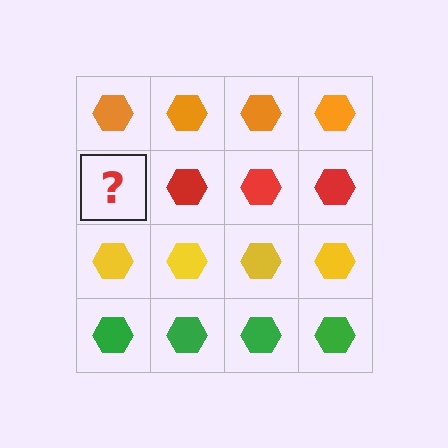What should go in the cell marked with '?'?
The missing cell should contain a red hexagon.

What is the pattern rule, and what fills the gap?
The rule is that each row has a consistent color. The gap should be filled with a red hexagon.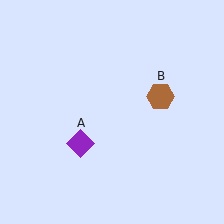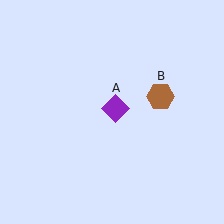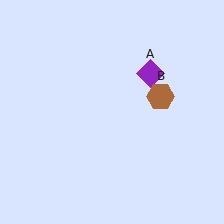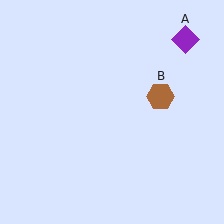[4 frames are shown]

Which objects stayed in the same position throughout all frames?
Brown hexagon (object B) remained stationary.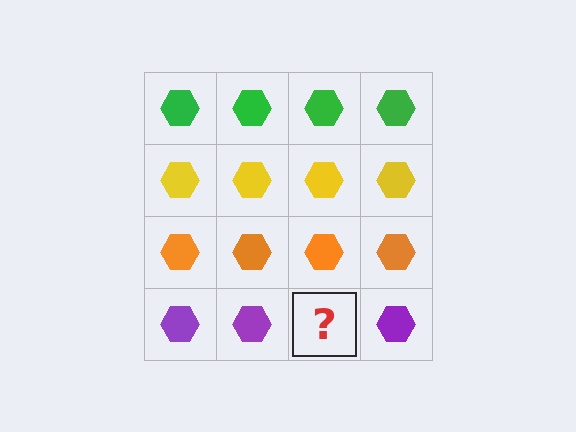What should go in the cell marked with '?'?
The missing cell should contain a purple hexagon.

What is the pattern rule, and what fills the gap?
The rule is that each row has a consistent color. The gap should be filled with a purple hexagon.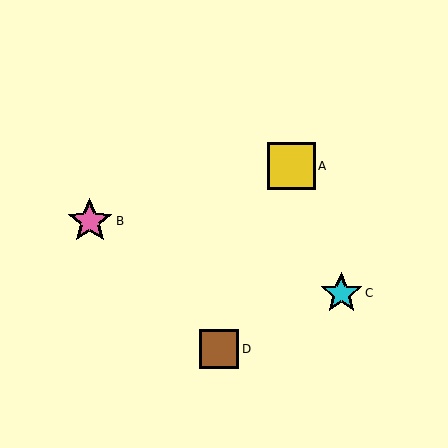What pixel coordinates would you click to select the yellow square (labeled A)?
Click at (291, 166) to select the yellow square A.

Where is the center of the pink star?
The center of the pink star is at (90, 221).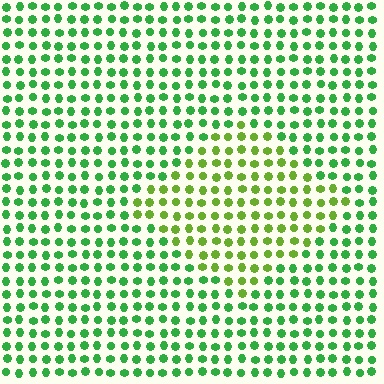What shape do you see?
I see a diamond.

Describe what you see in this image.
The image is filled with small green elements in a uniform arrangement. A diamond-shaped region is visible where the elements are tinted to a slightly different hue, forming a subtle color boundary.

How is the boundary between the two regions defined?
The boundary is defined purely by a slight shift in hue (about 36 degrees). Spacing, size, and orientation are identical on both sides.